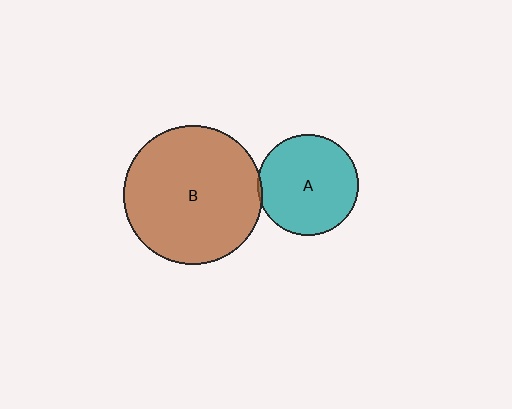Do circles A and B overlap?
Yes.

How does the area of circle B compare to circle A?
Approximately 1.9 times.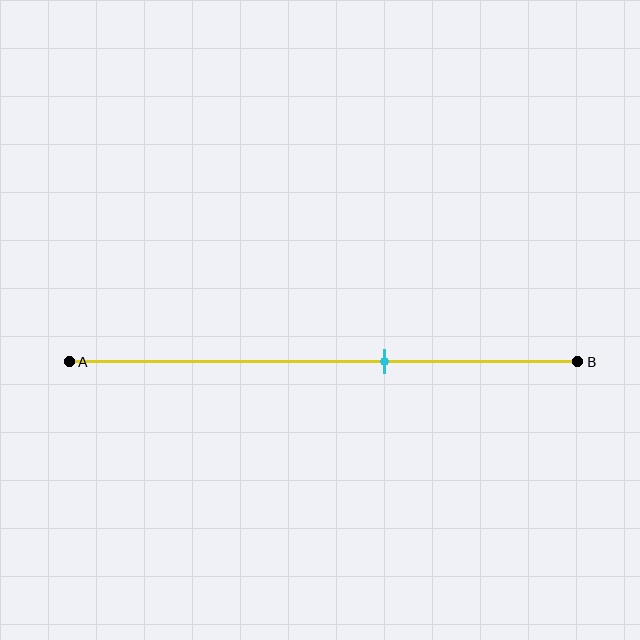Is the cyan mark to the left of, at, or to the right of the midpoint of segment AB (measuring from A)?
The cyan mark is to the right of the midpoint of segment AB.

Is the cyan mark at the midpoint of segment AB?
No, the mark is at about 60% from A, not at the 50% midpoint.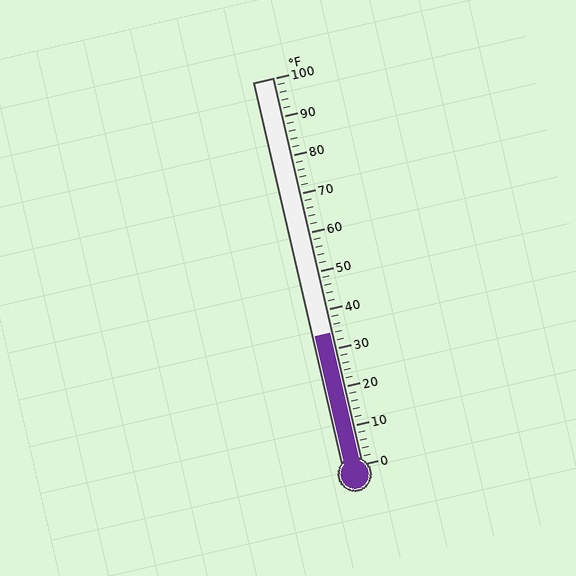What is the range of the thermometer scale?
The thermometer scale ranges from 0°F to 100°F.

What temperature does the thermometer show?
The thermometer shows approximately 34°F.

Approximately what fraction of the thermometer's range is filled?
The thermometer is filled to approximately 35% of its range.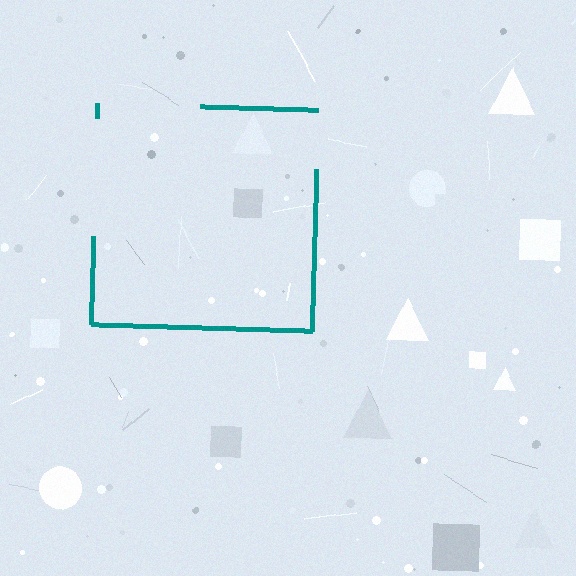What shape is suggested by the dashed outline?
The dashed outline suggests a square.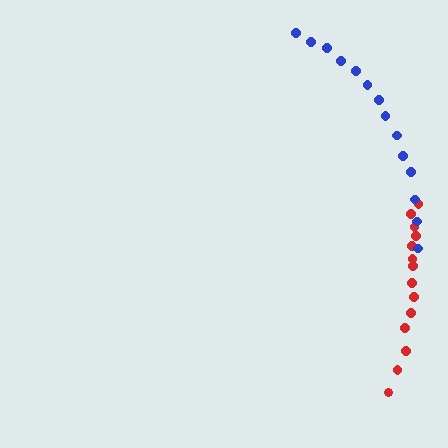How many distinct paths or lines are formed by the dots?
There are 2 distinct paths.